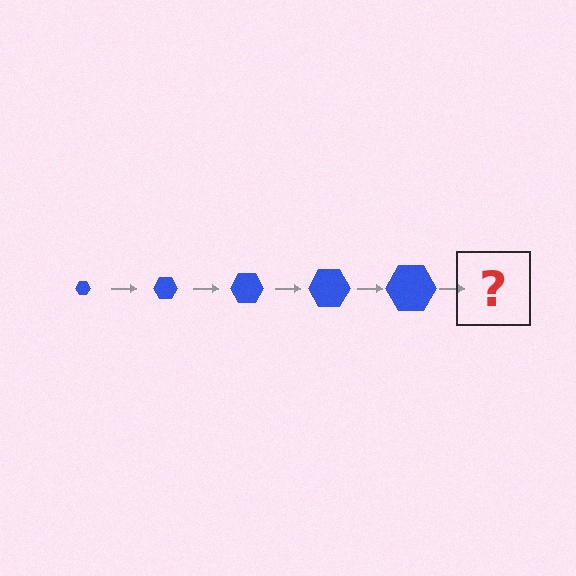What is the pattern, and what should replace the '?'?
The pattern is that the hexagon gets progressively larger each step. The '?' should be a blue hexagon, larger than the previous one.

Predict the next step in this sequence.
The next step is a blue hexagon, larger than the previous one.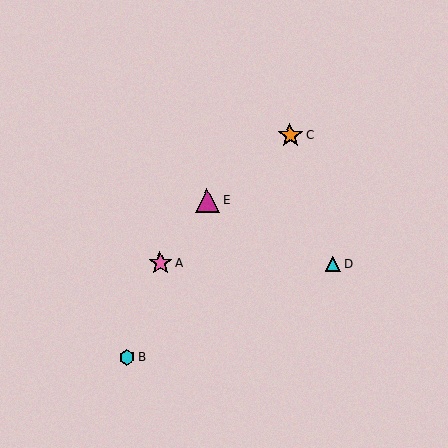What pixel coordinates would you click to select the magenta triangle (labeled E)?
Click at (207, 201) to select the magenta triangle E.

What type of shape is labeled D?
Shape D is a cyan triangle.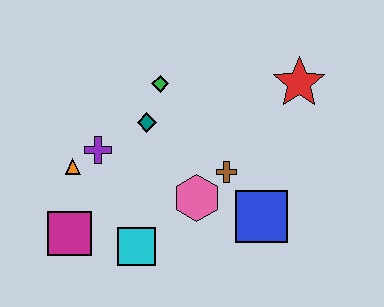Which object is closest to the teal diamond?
The green diamond is closest to the teal diamond.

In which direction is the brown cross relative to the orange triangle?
The brown cross is to the right of the orange triangle.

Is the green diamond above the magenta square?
Yes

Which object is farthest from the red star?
The magenta square is farthest from the red star.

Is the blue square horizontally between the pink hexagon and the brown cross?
No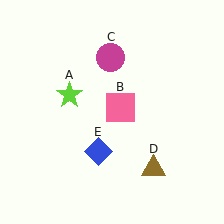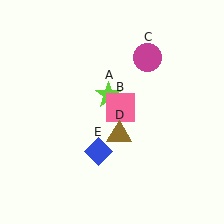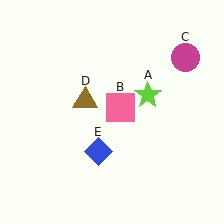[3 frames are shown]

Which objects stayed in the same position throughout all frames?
Pink square (object B) and blue diamond (object E) remained stationary.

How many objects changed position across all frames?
3 objects changed position: lime star (object A), magenta circle (object C), brown triangle (object D).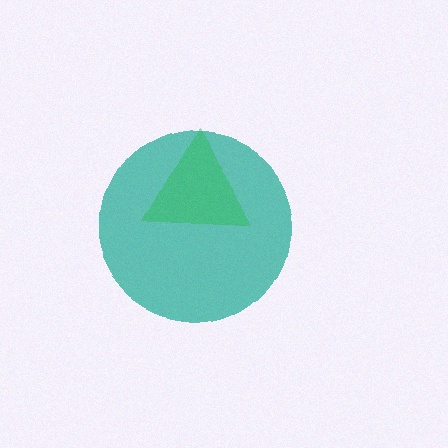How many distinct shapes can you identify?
There are 2 distinct shapes: a teal circle, a green triangle.